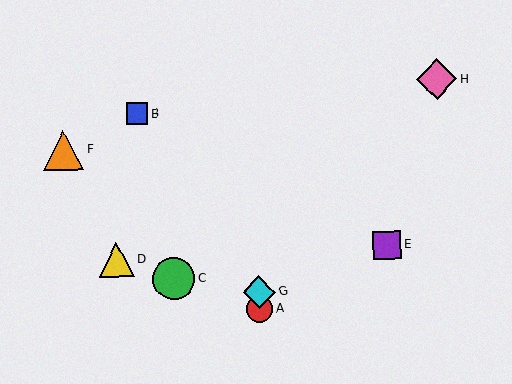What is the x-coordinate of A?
Object A is at x≈259.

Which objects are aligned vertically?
Objects A, G are aligned vertically.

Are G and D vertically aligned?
No, G is at x≈259 and D is at x≈117.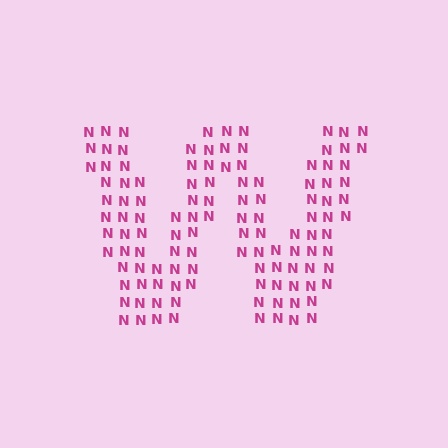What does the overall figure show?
The overall figure shows the letter W.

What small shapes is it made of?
It is made of small letter N's.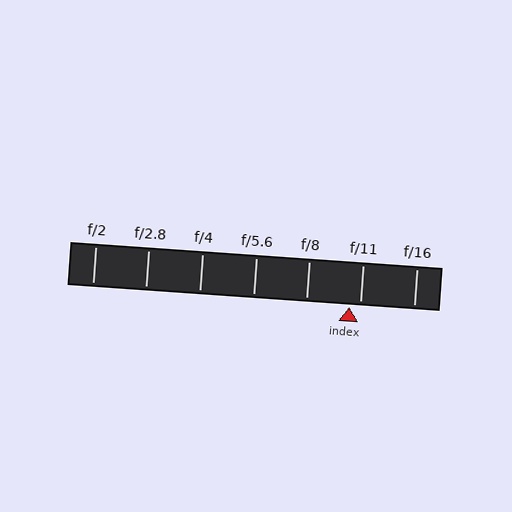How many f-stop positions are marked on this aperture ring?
There are 7 f-stop positions marked.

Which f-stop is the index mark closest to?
The index mark is closest to f/11.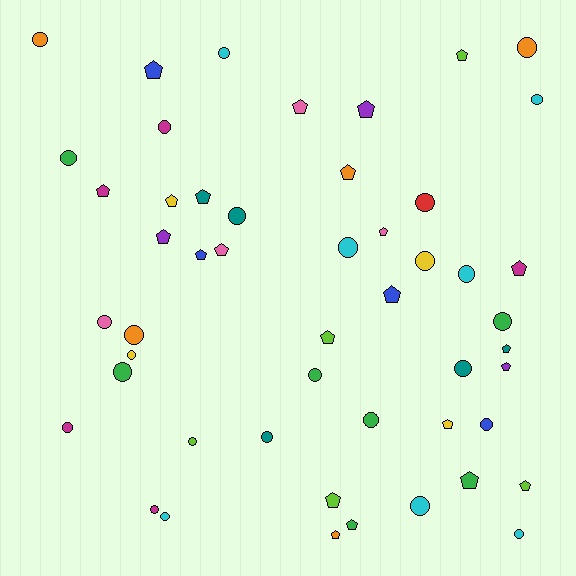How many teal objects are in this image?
There are 5 teal objects.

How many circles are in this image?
There are 27 circles.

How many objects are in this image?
There are 50 objects.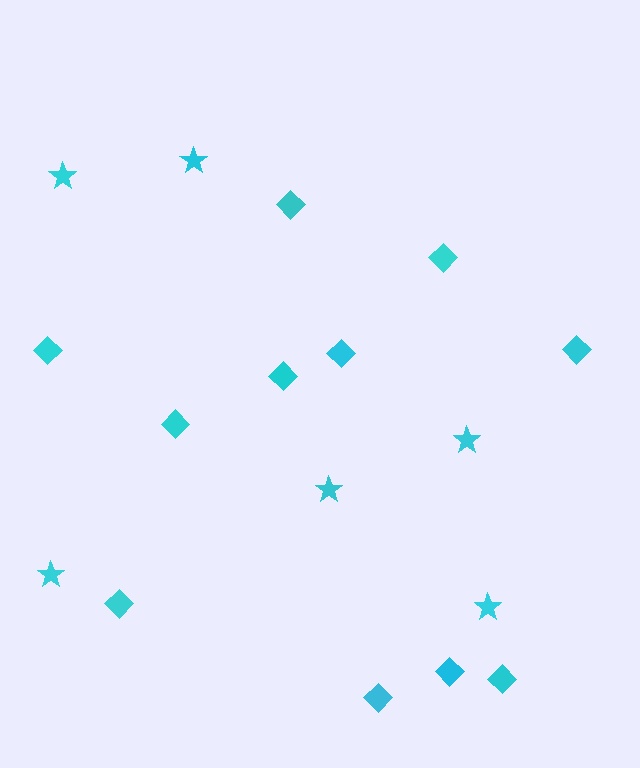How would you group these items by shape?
There are 2 groups: one group of diamonds (11) and one group of stars (6).